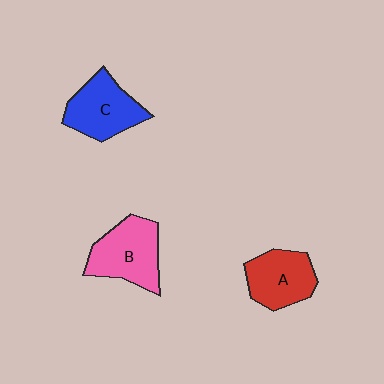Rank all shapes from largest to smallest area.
From largest to smallest: B (pink), C (blue), A (red).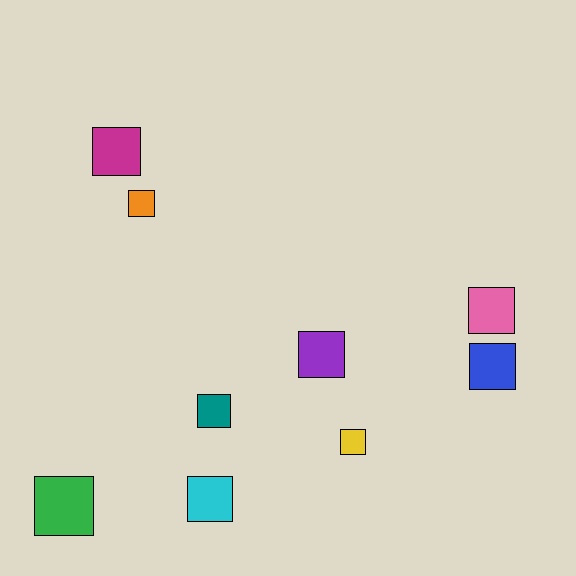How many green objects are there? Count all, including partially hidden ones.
There is 1 green object.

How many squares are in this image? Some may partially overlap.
There are 9 squares.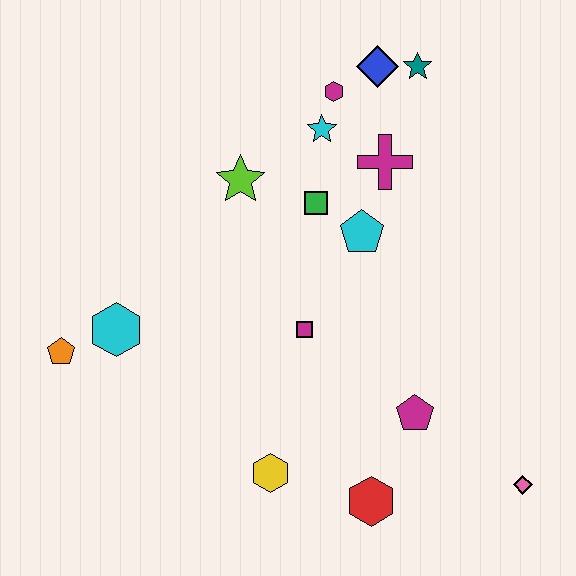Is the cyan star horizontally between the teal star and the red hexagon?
No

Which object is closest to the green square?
The cyan pentagon is closest to the green square.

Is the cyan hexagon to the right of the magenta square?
No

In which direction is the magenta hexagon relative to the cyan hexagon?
The magenta hexagon is above the cyan hexagon.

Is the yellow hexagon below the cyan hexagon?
Yes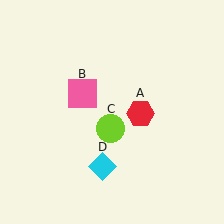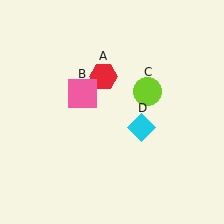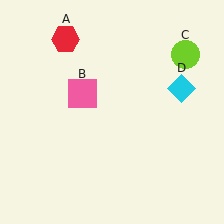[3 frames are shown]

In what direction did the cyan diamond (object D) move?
The cyan diamond (object D) moved up and to the right.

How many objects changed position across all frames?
3 objects changed position: red hexagon (object A), lime circle (object C), cyan diamond (object D).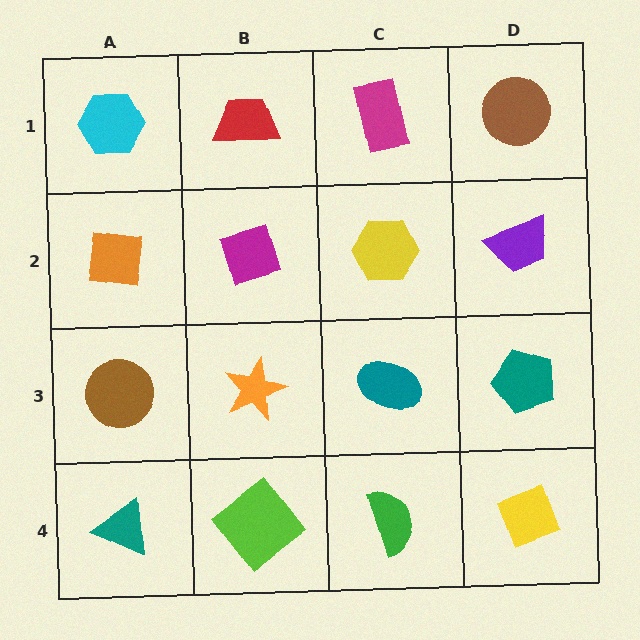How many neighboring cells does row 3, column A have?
3.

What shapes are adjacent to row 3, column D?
A purple trapezoid (row 2, column D), a yellow diamond (row 4, column D), a teal ellipse (row 3, column C).